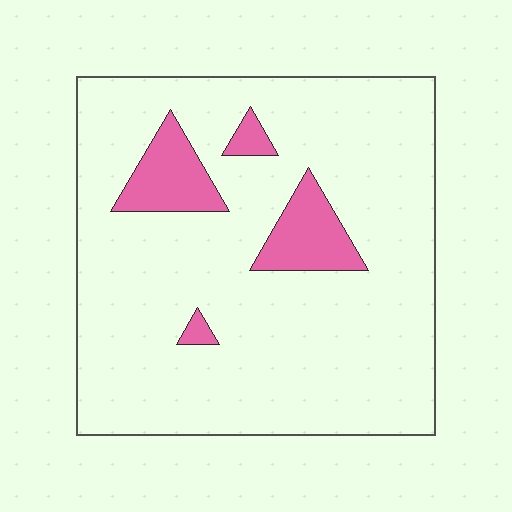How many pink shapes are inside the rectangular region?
4.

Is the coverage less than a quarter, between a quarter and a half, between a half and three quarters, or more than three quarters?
Less than a quarter.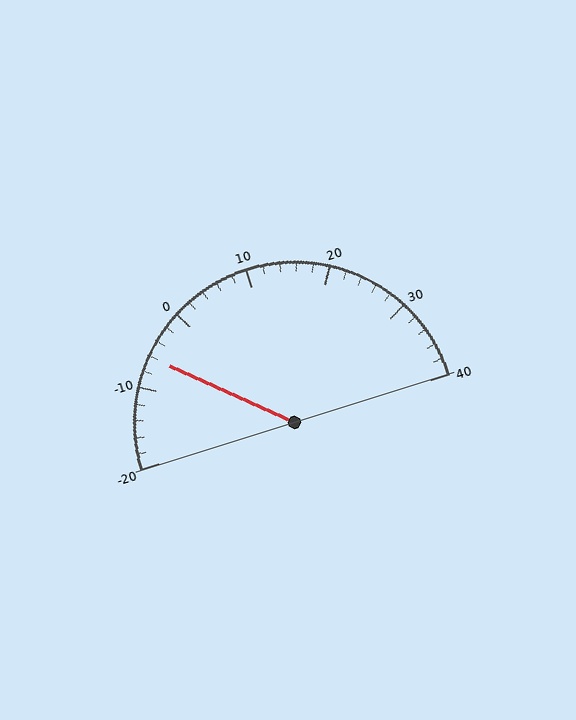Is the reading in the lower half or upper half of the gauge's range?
The reading is in the lower half of the range (-20 to 40).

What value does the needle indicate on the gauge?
The needle indicates approximately -6.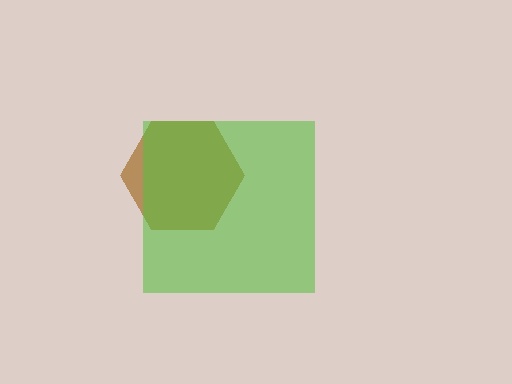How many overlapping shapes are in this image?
There are 2 overlapping shapes in the image.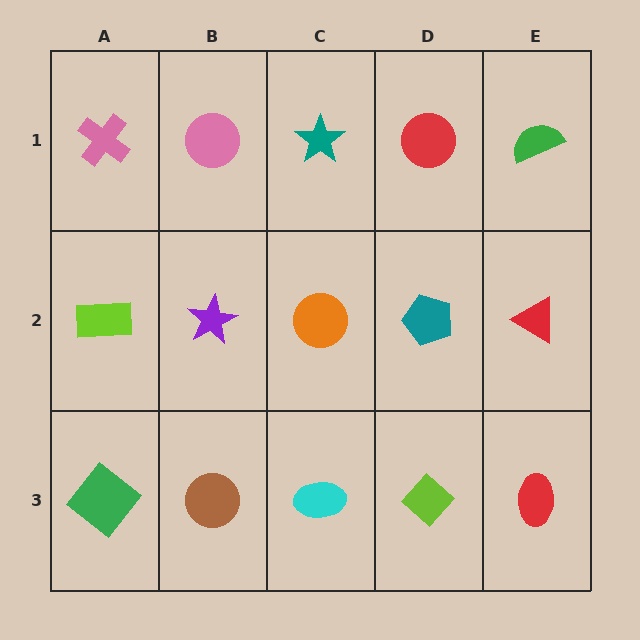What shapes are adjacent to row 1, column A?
A lime rectangle (row 2, column A), a pink circle (row 1, column B).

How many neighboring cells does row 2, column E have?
3.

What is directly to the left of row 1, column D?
A teal star.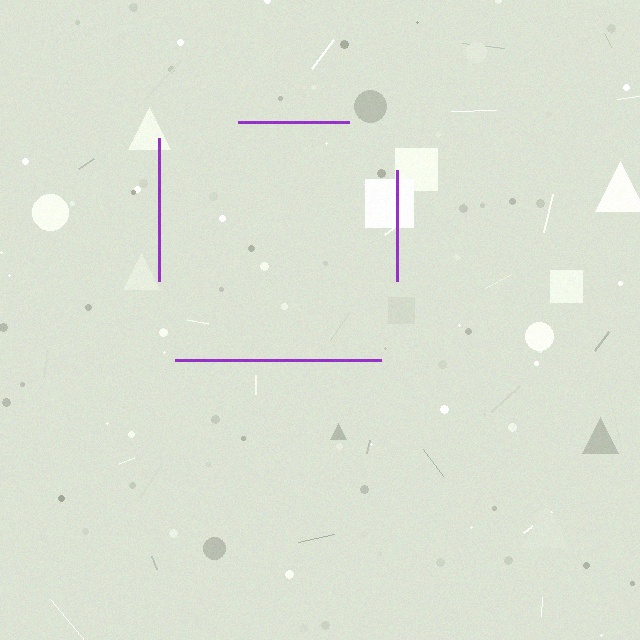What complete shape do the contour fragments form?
The contour fragments form a square.